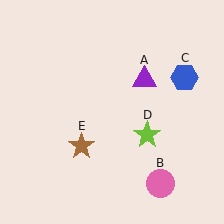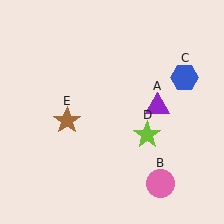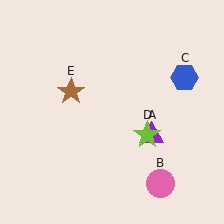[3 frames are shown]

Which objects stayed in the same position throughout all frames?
Pink circle (object B) and blue hexagon (object C) and lime star (object D) remained stationary.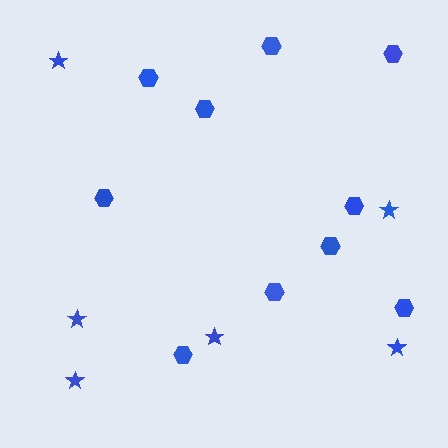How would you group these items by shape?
There are 2 groups: one group of stars (6) and one group of hexagons (10).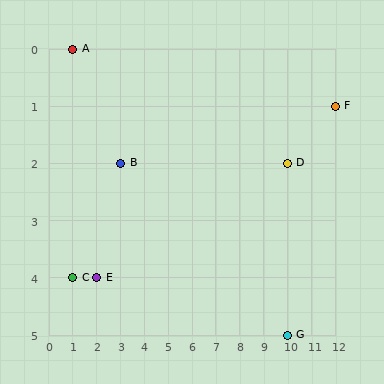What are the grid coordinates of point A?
Point A is at grid coordinates (1, 0).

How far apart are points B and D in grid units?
Points B and D are 7 columns apart.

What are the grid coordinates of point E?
Point E is at grid coordinates (2, 4).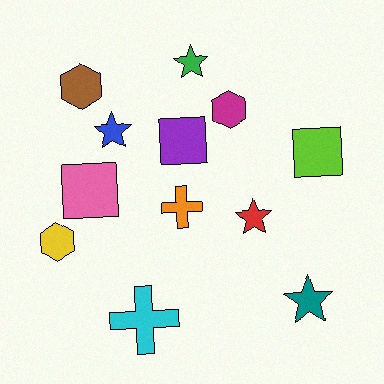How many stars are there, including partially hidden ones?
There are 4 stars.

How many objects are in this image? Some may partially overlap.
There are 12 objects.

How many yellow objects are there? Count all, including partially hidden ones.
There is 1 yellow object.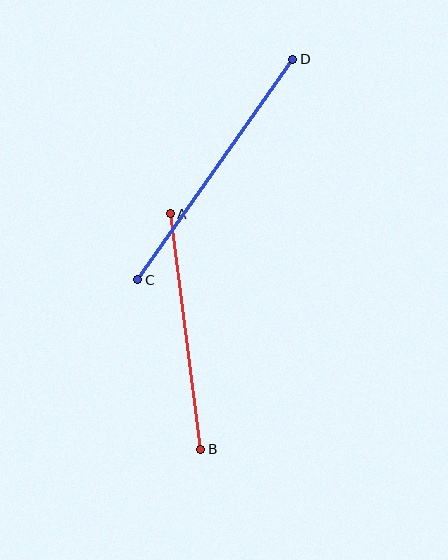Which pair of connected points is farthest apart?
Points C and D are farthest apart.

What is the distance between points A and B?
The distance is approximately 237 pixels.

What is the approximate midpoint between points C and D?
The midpoint is at approximately (215, 169) pixels.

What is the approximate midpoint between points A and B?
The midpoint is at approximately (185, 332) pixels.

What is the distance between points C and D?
The distance is approximately 270 pixels.